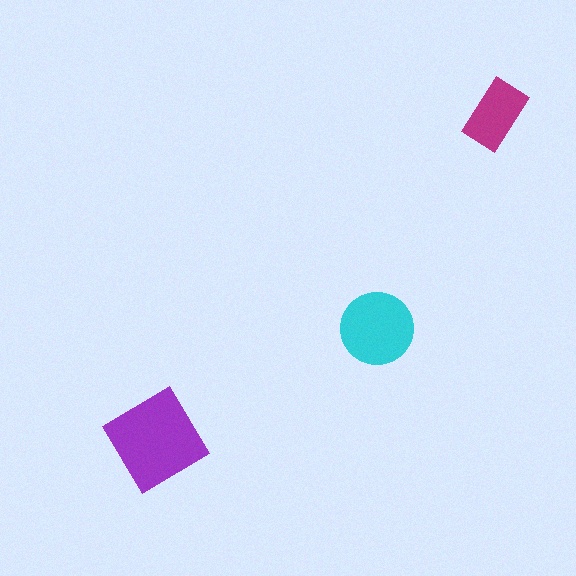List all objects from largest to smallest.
The purple diamond, the cyan circle, the magenta rectangle.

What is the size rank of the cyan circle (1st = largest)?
2nd.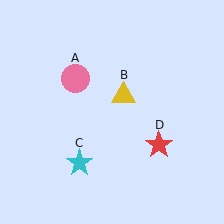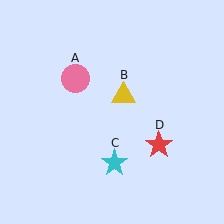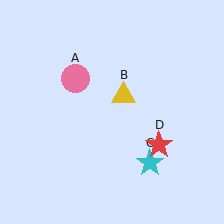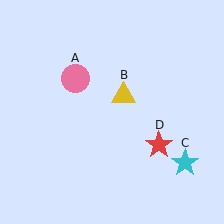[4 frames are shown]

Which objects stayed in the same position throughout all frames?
Pink circle (object A) and yellow triangle (object B) and red star (object D) remained stationary.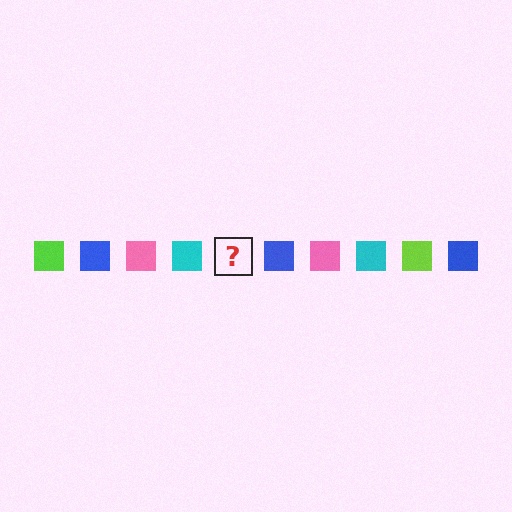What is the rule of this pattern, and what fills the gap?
The rule is that the pattern cycles through lime, blue, pink, cyan squares. The gap should be filled with a lime square.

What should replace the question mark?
The question mark should be replaced with a lime square.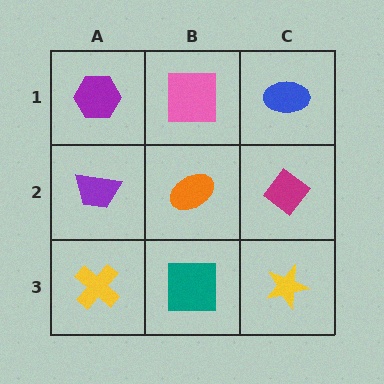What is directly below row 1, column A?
A purple trapezoid.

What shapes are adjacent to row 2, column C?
A blue ellipse (row 1, column C), a yellow star (row 3, column C), an orange ellipse (row 2, column B).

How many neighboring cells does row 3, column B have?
3.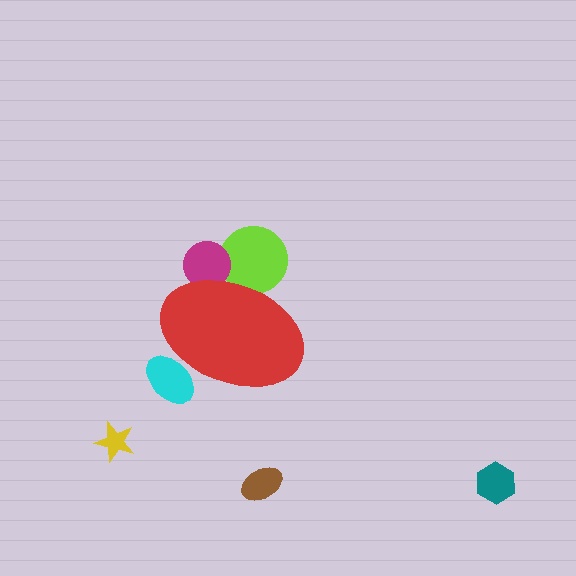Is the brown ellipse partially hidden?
No, the brown ellipse is fully visible.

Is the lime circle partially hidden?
Yes, the lime circle is partially hidden behind the red ellipse.